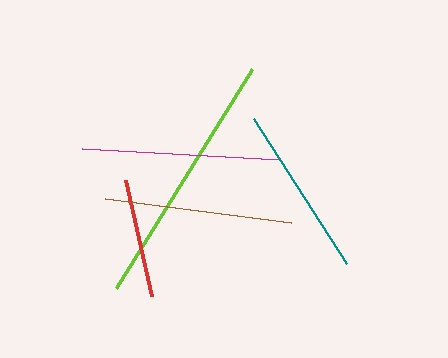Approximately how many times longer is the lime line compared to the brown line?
The lime line is approximately 1.4 times the length of the brown line.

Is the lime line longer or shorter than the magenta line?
The lime line is longer than the magenta line.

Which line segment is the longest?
The lime line is the longest at approximately 258 pixels.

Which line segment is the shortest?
The red line is the shortest at approximately 119 pixels.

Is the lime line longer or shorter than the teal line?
The lime line is longer than the teal line.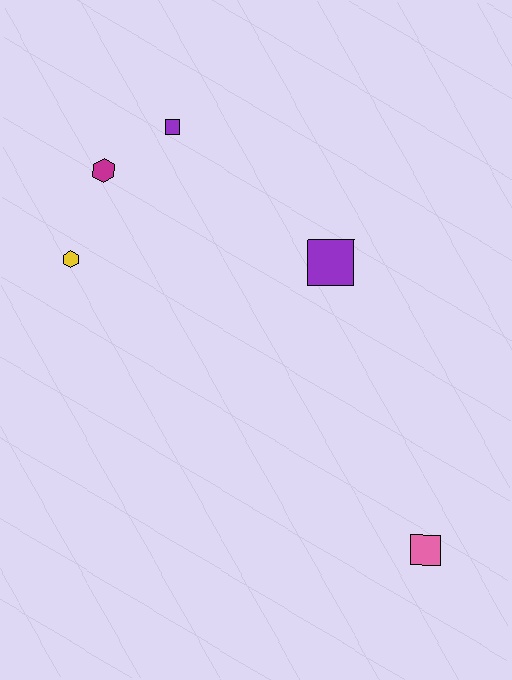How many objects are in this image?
There are 5 objects.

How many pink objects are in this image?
There is 1 pink object.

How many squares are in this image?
There are 3 squares.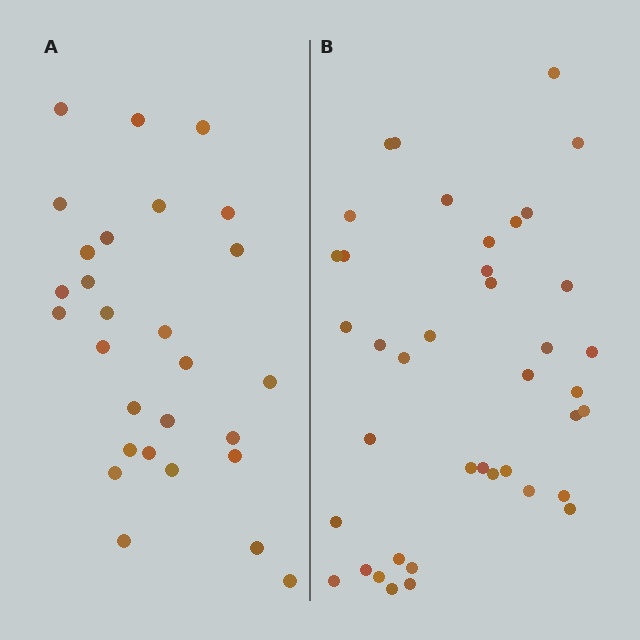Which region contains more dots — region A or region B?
Region B (the right region) has more dots.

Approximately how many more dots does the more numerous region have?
Region B has roughly 12 or so more dots than region A.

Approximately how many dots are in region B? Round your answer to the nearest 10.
About 40 dots.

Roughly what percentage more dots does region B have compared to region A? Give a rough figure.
About 45% more.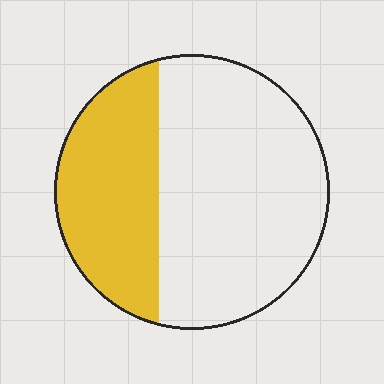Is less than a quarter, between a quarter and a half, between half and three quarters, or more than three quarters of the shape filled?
Between a quarter and a half.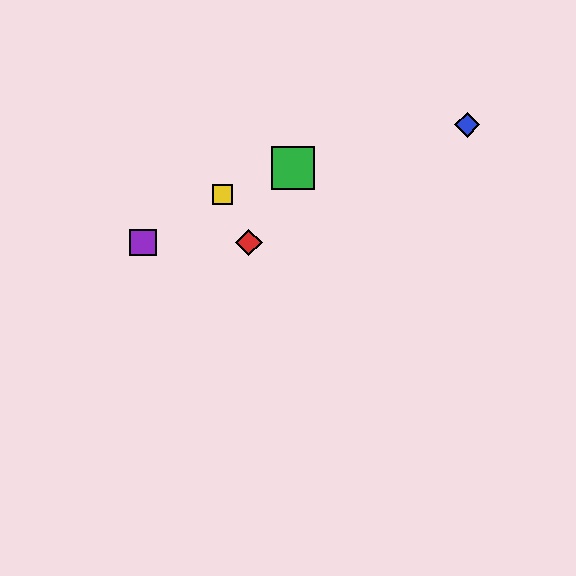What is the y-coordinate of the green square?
The green square is at y≈168.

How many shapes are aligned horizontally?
2 shapes (the red diamond, the purple square) are aligned horizontally.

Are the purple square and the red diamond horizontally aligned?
Yes, both are at y≈243.